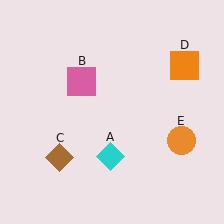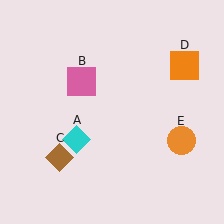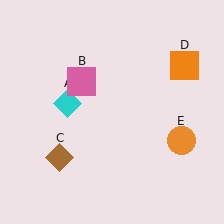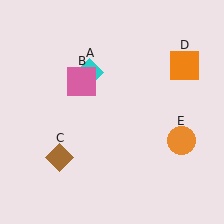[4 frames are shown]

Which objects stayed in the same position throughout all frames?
Pink square (object B) and brown diamond (object C) and orange square (object D) and orange circle (object E) remained stationary.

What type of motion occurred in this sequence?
The cyan diamond (object A) rotated clockwise around the center of the scene.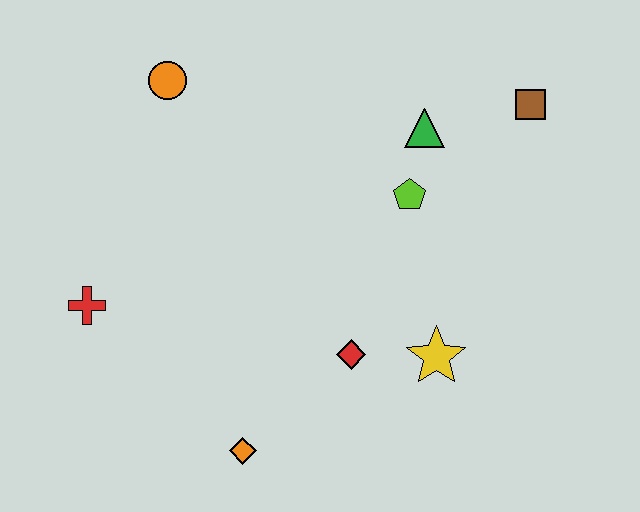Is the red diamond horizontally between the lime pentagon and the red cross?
Yes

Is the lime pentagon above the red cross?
Yes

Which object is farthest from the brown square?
The red cross is farthest from the brown square.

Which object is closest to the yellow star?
The red diamond is closest to the yellow star.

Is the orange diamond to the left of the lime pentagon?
Yes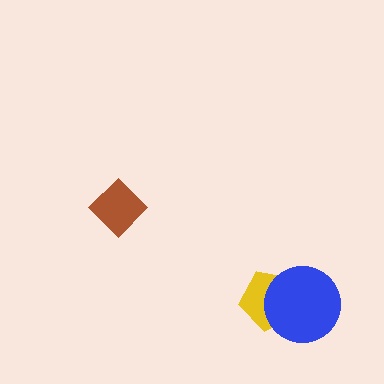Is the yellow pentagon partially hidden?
Yes, it is partially covered by another shape.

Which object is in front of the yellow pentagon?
The blue circle is in front of the yellow pentagon.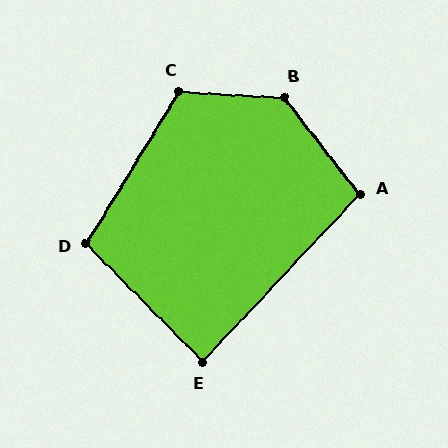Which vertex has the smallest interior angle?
E, at approximately 88 degrees.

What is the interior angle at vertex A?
Approximately 98 degrees (obtuse).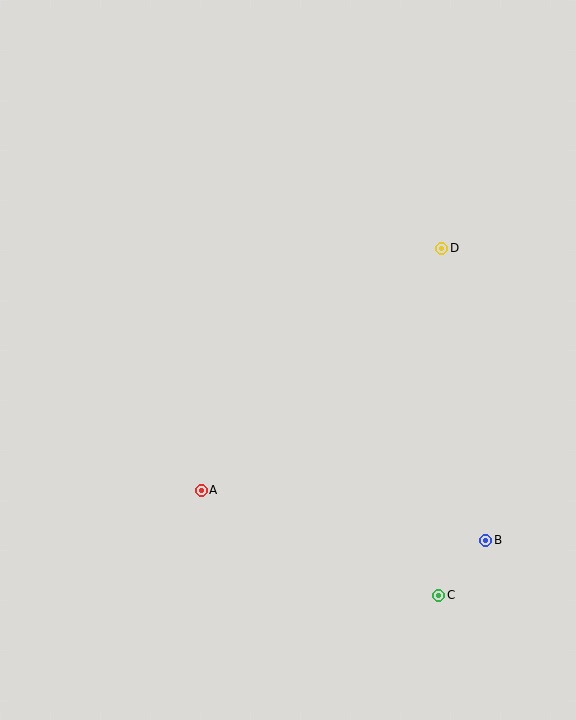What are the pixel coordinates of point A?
Point A is at (201, 490).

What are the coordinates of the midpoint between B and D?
The midpoint between B and D is at (464, 394).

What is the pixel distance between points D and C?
The distance between D and C is 347 pixels.